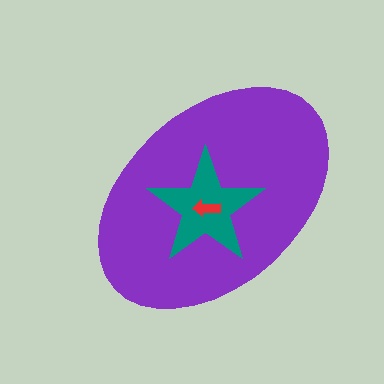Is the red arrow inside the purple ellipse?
Yes.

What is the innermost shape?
The red arrow.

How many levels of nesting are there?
3.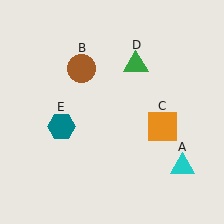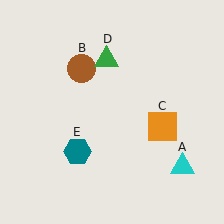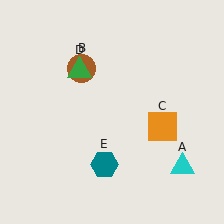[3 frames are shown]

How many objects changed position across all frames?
2 objects changed position: green triangle (object D), teal hexagon (object E).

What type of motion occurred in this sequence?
The green triangle (object D), teal hexagon (object E) rotated counterclockwise around the center of the scene.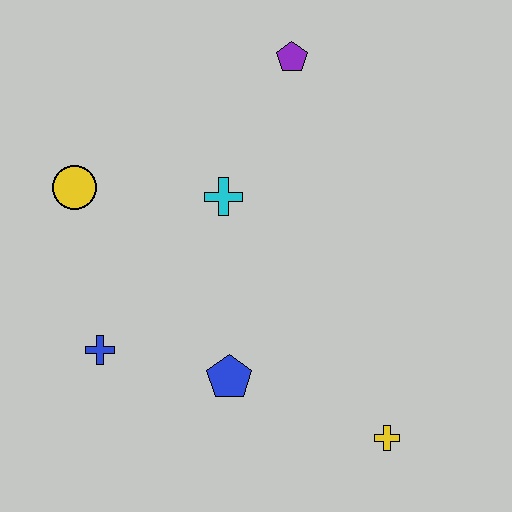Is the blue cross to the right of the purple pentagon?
No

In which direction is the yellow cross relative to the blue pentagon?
The yellow cross is to the right of the blue pentagon.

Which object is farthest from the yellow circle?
The yellow cross is farthest from the yellow circle.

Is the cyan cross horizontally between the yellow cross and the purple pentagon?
No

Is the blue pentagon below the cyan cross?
Yes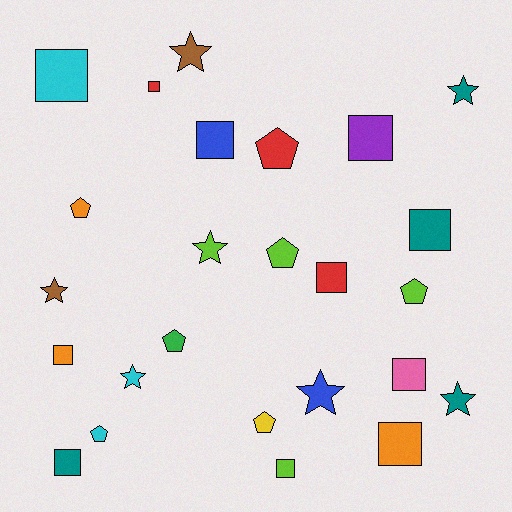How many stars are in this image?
There are 7 stars.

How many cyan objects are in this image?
There are 3 cyan objects.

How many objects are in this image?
There are 25 objects.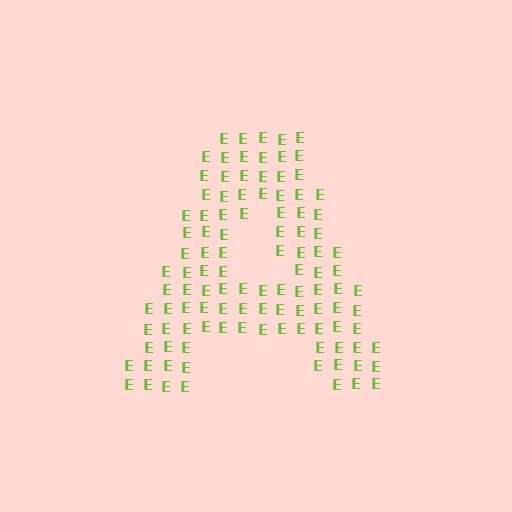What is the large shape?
The large shape is the letter A.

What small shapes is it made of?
It is made of small letter E's.